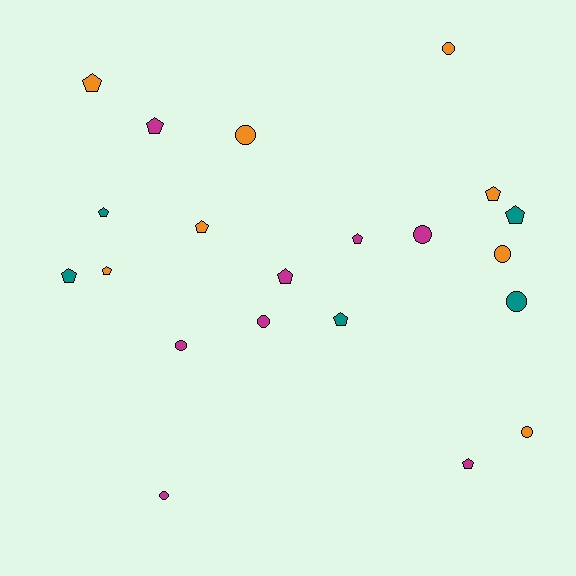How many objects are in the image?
There are 21 objects.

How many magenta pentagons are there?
There are 4 magenta pentagons.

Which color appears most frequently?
Orange, with 8 objects.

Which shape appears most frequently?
Pentagon, with 12 objects.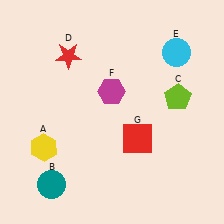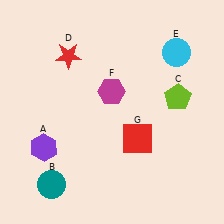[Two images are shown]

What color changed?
The hexagon (A) changed from yellow in Image 1 to purple in Image 2.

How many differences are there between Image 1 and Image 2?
There is 1 difference between the two images.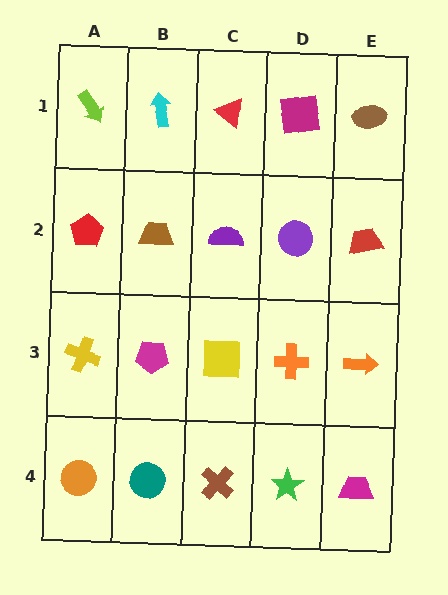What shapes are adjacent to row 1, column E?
A red trapezoid (row 2, column E), a magenta square (row 1, column D).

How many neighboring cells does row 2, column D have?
4.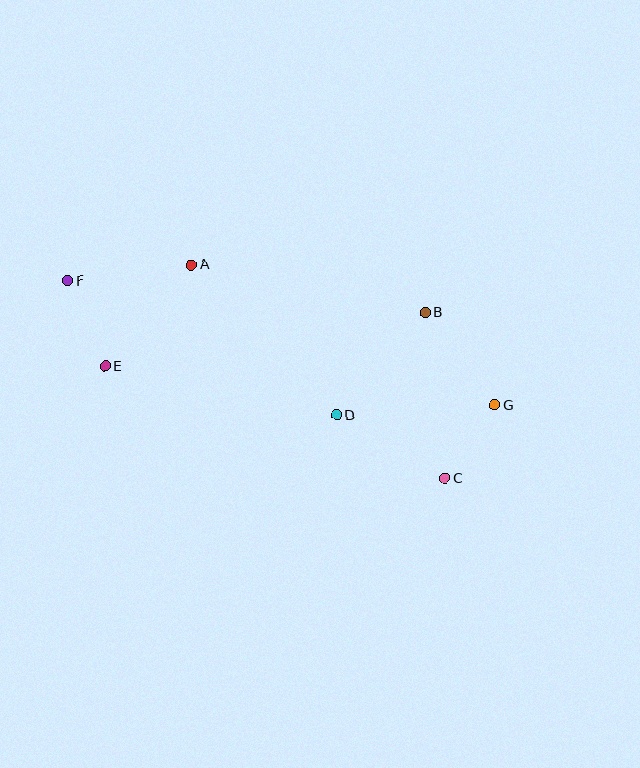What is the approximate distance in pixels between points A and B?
The distance between A and B is approximately 239 pixels.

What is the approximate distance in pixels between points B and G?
The distance between B and G is approximately 116 pixels.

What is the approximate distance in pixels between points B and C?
The distance between B and C is approximately 167 pixels.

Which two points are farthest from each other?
Points F and G are farthest from each other.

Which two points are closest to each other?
Points C and G are closest to each other.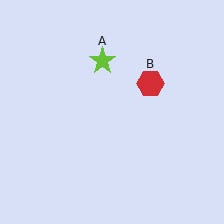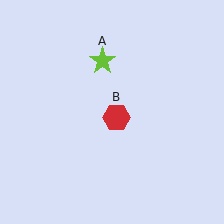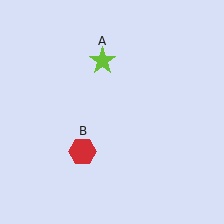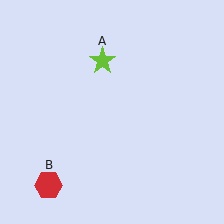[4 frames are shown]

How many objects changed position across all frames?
1 object changed position: red hexagon (object B).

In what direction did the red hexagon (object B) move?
The red hexagon (object B) moved down and to the left.